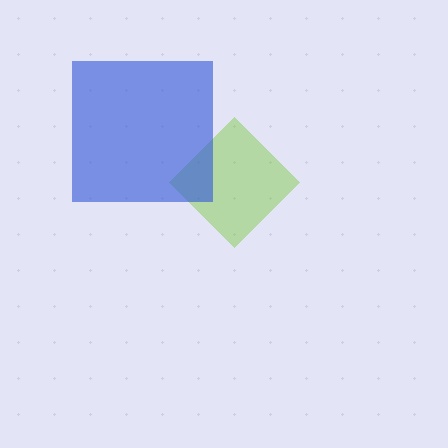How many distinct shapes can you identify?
There are 2 distinct shapes: a lime diamond, a blue square.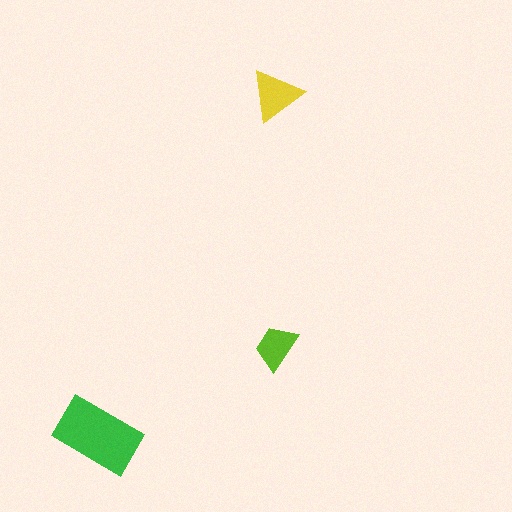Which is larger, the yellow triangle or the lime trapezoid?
The yellow triangle.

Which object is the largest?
The green rectangle.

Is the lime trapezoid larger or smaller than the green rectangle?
Smaller.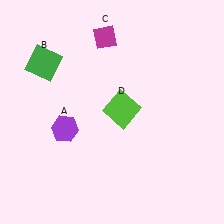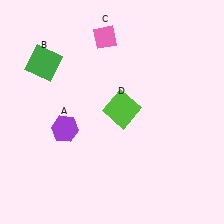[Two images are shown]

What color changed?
The diamond (C) changed from magenta in Image 1 to pink in Image 2.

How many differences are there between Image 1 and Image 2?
There is 1 difference between the two images.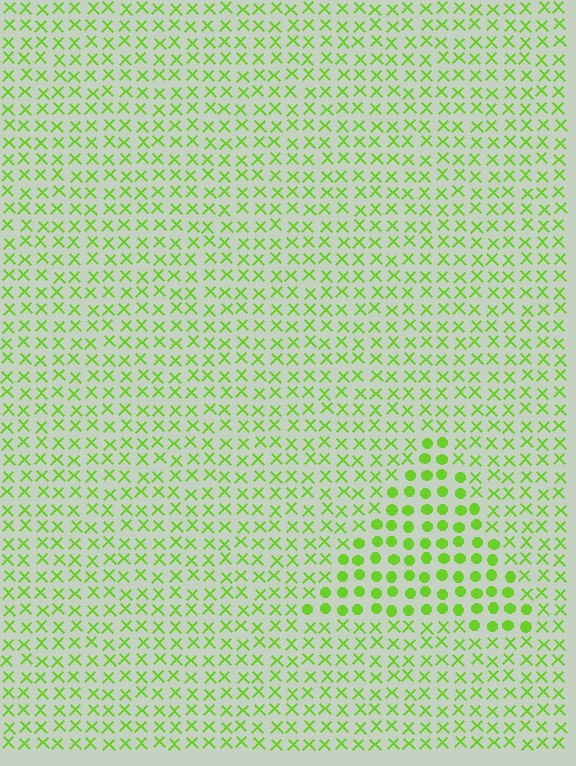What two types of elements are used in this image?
The image uses circles inside the triangle region and X marks outside it.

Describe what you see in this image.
The image is filled with small lime elements arranged in a uniform grid. A triangle-shaped region contains circles, while the surrounding area contains X marks. The boundary is defined purely by the change in element shape.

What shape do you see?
I see a triangle.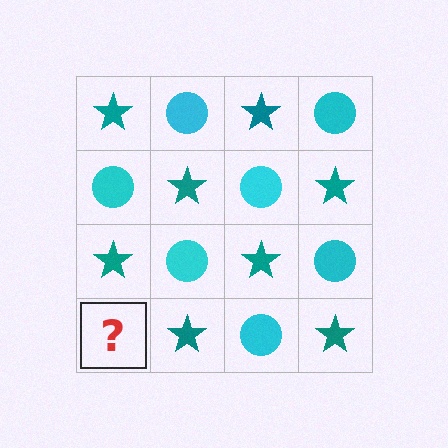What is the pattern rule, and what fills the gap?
The rule is that it alternates teal star and cyan circle in a checkerboard pattern. The gap should be filled with a cyan circle.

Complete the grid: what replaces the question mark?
The question mark should be replaced with a cyan circle.